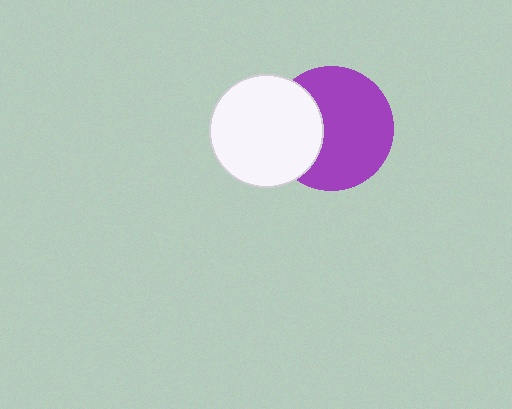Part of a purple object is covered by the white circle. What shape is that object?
It is a circle.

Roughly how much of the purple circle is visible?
Most of it is visible (roughly 69%).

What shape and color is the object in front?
The object in front is a white circle.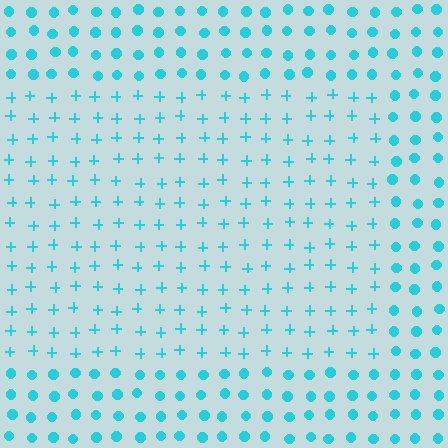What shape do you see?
I see a rectangle.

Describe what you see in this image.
The image is filled with small cyan elements arranged in a uniform grid. A rectangle-shaped region contains plus signs, while the surrounding area contains circles. The boundary is defined purely by the change in element shape.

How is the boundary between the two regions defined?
The boundary is defined by a change in element shape: plus signs inside vs. circles outside. All elements share the same color and spacing.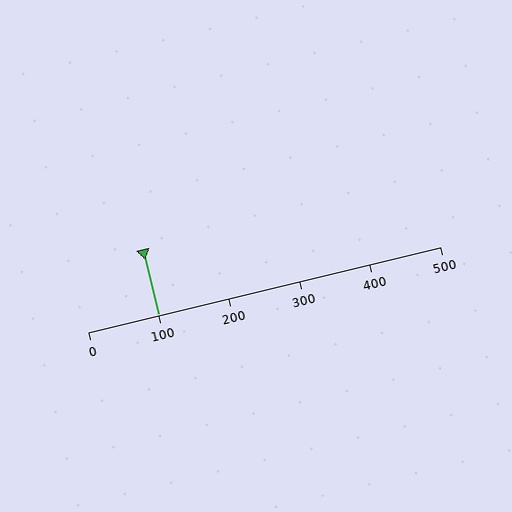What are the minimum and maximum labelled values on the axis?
The axis runs from 0 to 500.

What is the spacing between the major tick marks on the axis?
The major ticks are spaced 100 apart.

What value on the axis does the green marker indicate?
The marker indicates approximately 100.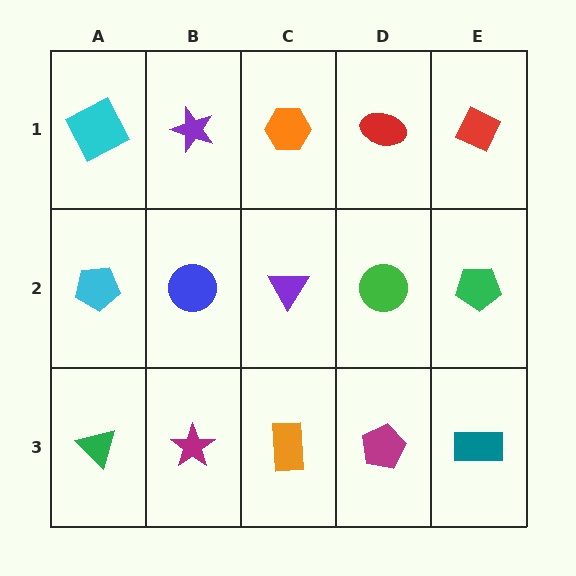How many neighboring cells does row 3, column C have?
3.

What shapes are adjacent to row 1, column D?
A green circle (row 2, column D), an orange hexagon (row 1, column C), a red diamond (row 1, column E).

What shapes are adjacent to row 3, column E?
A green pentagon (row 2, column E), a magenta pentagon (row 3, column D).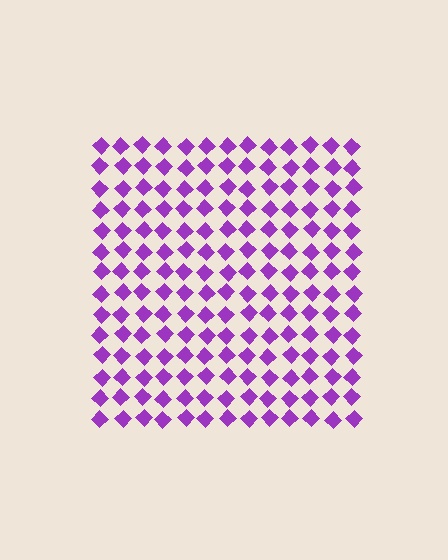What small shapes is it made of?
It is made of small diamonds.